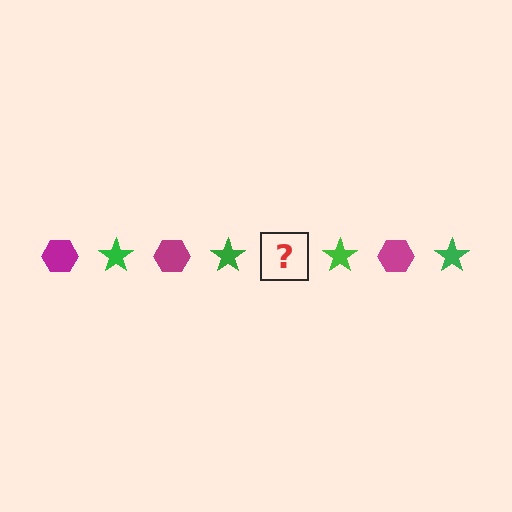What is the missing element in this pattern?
The missing element is a magenta hexagon.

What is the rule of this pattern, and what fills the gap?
The rule is that the pattern alternates between magenta hexagon and green star. The gap should be filled with a magenta hexagon.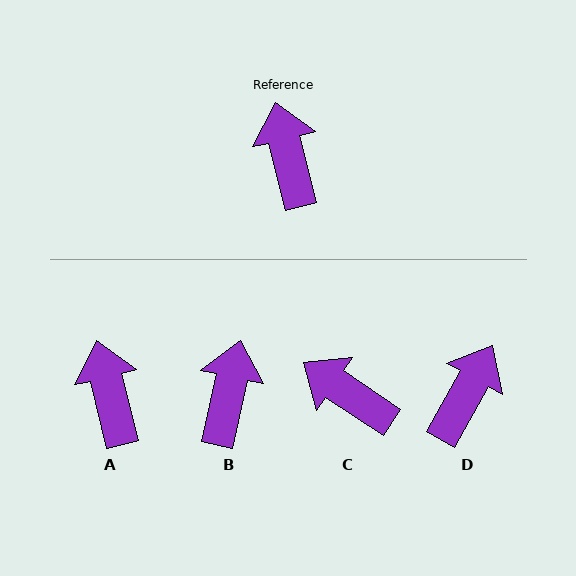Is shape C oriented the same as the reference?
No, it is off by about 42 degrees.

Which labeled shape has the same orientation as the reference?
A.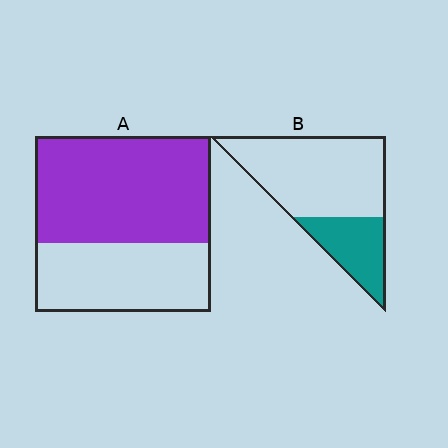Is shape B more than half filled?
No.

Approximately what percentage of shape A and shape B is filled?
A is approximately 60% and B is approximately 30%.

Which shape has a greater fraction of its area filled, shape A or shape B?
Shape A.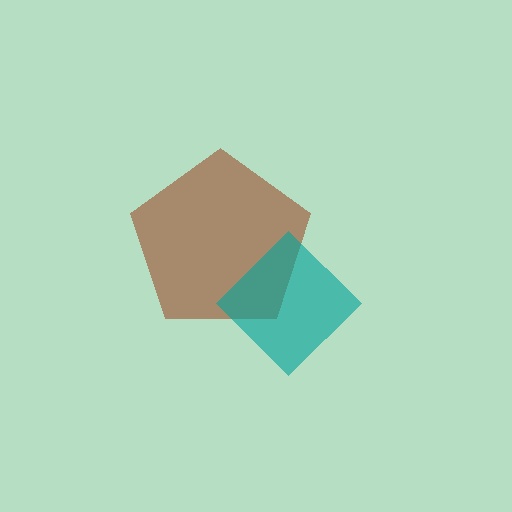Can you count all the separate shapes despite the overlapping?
Yes, there are 2 separate shapes.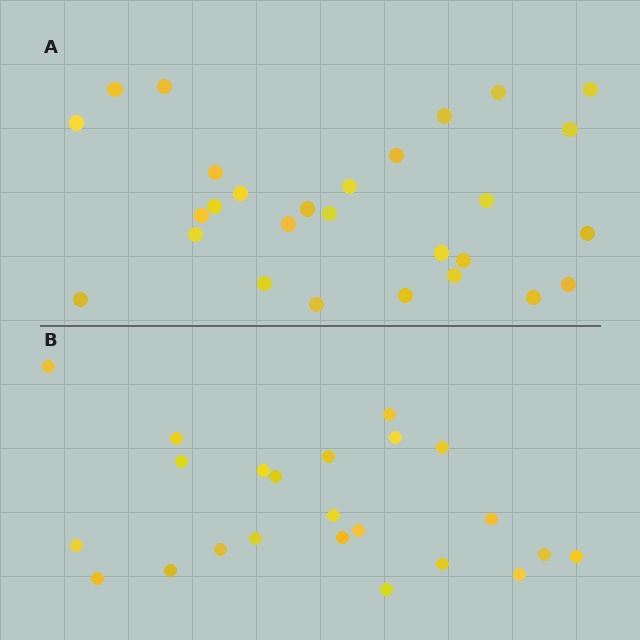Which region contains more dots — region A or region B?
Region A (the top region) has more dots.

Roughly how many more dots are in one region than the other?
Region A has about 5 more dots than region B.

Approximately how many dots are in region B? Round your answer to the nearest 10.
About 20 dots. (The exact count is 23, which rounds to 20.)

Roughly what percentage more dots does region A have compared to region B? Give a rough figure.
About 20% more.